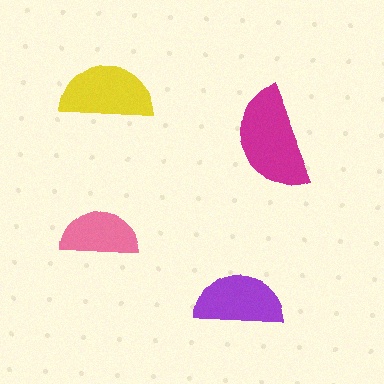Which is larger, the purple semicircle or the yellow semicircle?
The yellow one.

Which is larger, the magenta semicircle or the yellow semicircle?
The magenta one.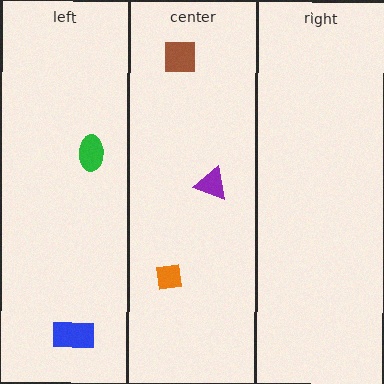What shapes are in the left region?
The blue rectangle, the green ellipse.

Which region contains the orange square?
The center region.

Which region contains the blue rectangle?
The left region.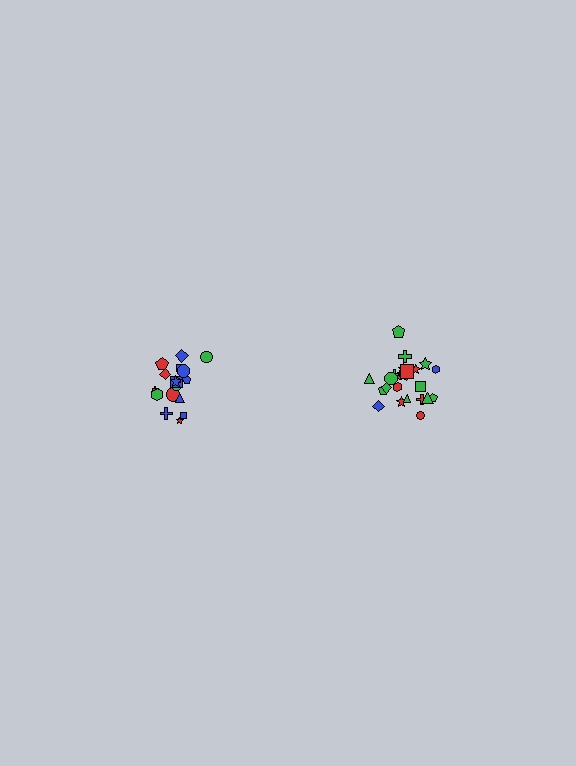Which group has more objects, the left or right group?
The right group.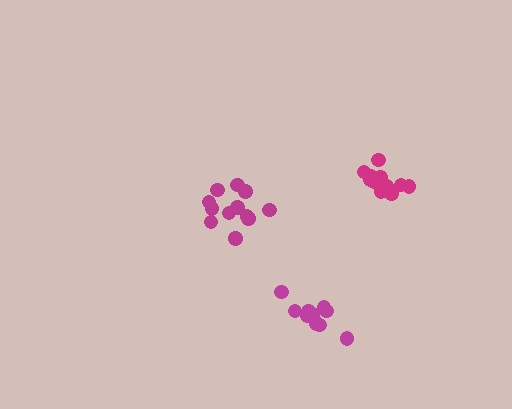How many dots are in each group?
Group 1: 12 dots, Group 2: 13 dots, Group 3: 10 dots (35 total).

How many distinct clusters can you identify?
There are 3 distinct clusters.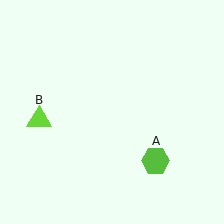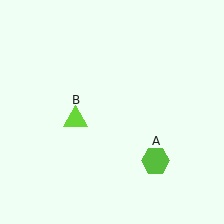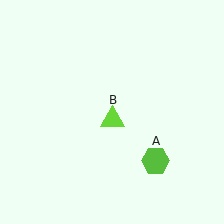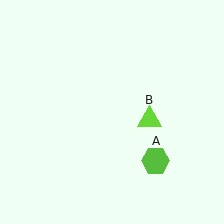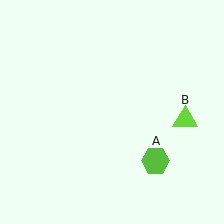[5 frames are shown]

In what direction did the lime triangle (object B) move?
The lime triangle (object B) moved right.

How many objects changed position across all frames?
1 object changed position: lime triangle (object B).